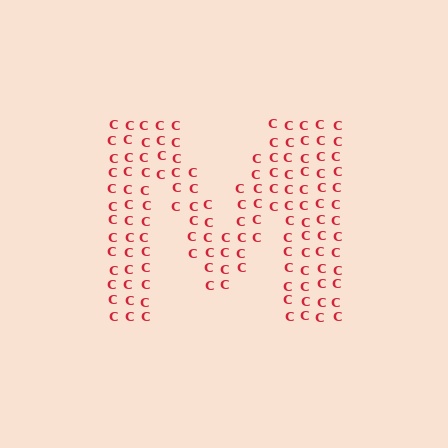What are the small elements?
The small elements are letter C's.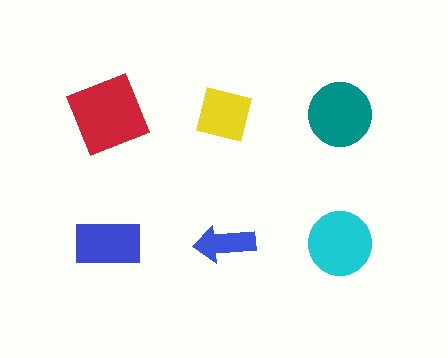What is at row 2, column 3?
A cyan circle.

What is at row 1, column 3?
A teal circle.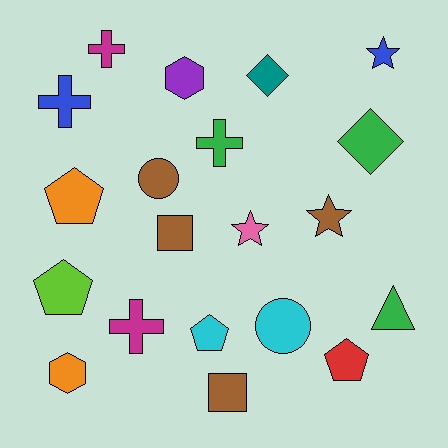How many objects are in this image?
There are 20 objects.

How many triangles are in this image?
There is 1 triangle.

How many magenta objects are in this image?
There are 2 magenta objects.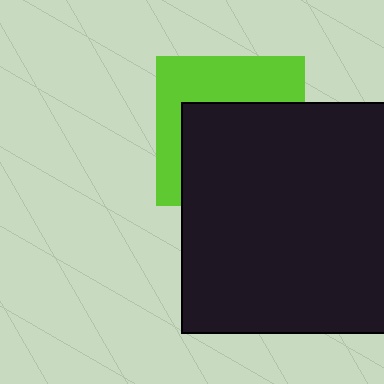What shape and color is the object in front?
The object in front is a black square.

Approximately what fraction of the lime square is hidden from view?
Roughly 57% of the lime square is hidden behind the black square.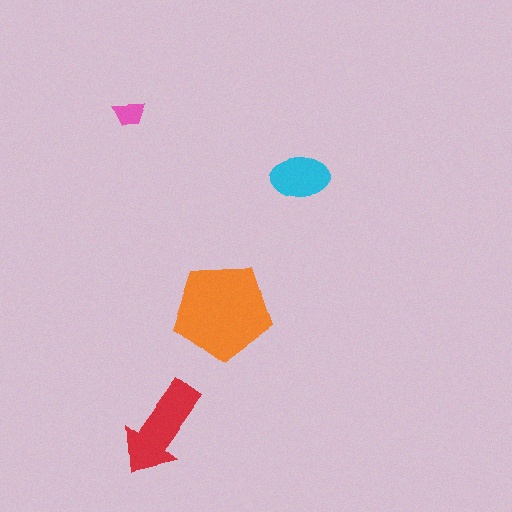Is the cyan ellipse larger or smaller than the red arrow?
Smaller.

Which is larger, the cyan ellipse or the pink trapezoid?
The cyan ellipse.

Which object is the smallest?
The pink trapezoid.